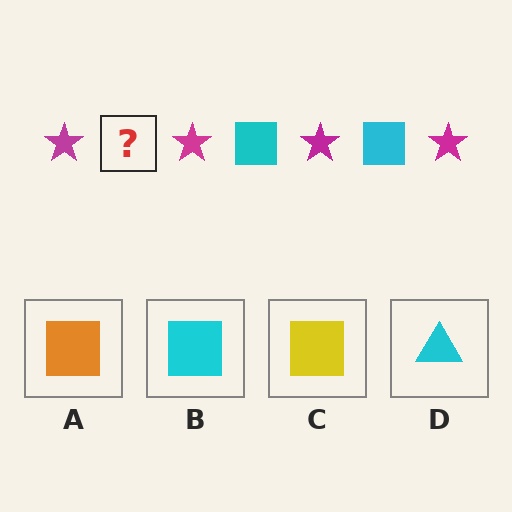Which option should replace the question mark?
Option B.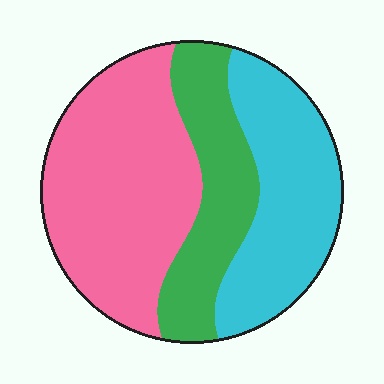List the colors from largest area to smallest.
From largest to smallest: pink, cyan, green.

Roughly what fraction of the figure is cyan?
Cyan covers 31% of the figure.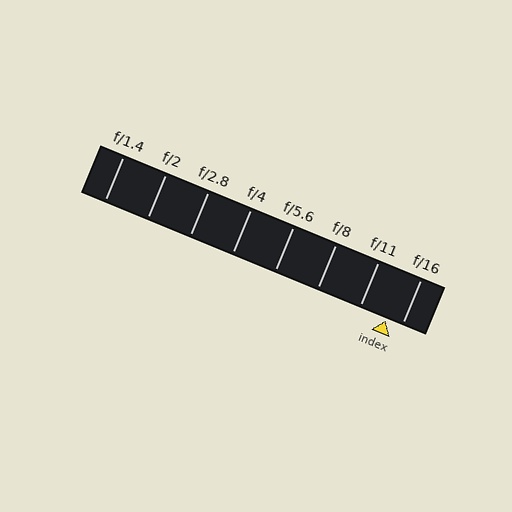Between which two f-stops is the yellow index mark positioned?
The index mark is between f/11 and f/16.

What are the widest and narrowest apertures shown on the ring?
The widest aperture shown is f/1.4 and the narrowest is f/16.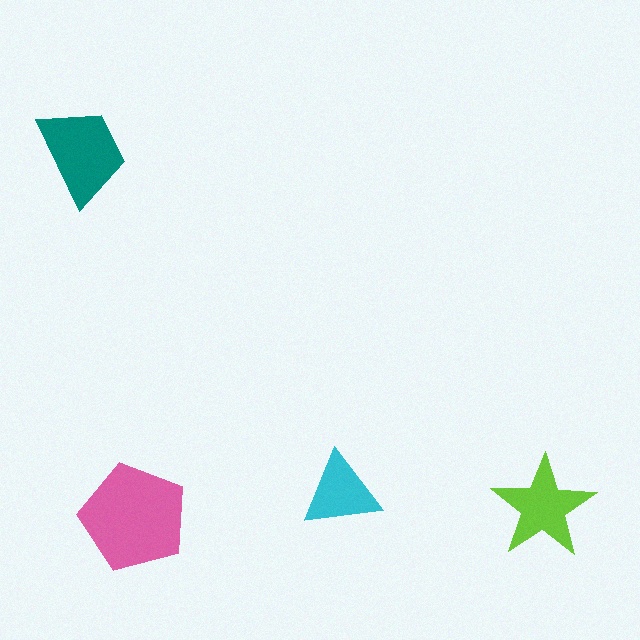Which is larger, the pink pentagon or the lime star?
The pink pentagon.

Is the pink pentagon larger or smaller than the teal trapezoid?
Larger.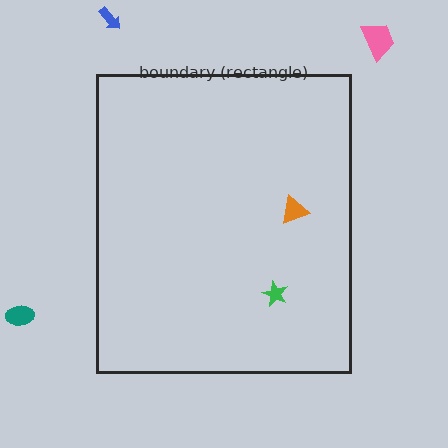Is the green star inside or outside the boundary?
Inside.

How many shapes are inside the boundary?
2 inside, 3 outside.